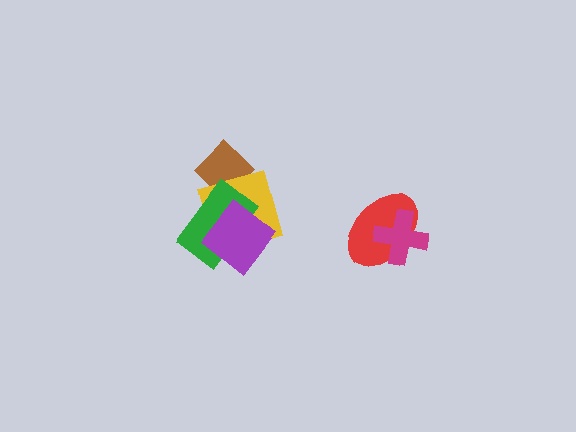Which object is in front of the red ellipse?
The magenta cross is in front of the red ellipse.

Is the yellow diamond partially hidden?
Yes, it is partially covered by another shape.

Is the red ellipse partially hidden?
Yes, it is partially covered by another shape.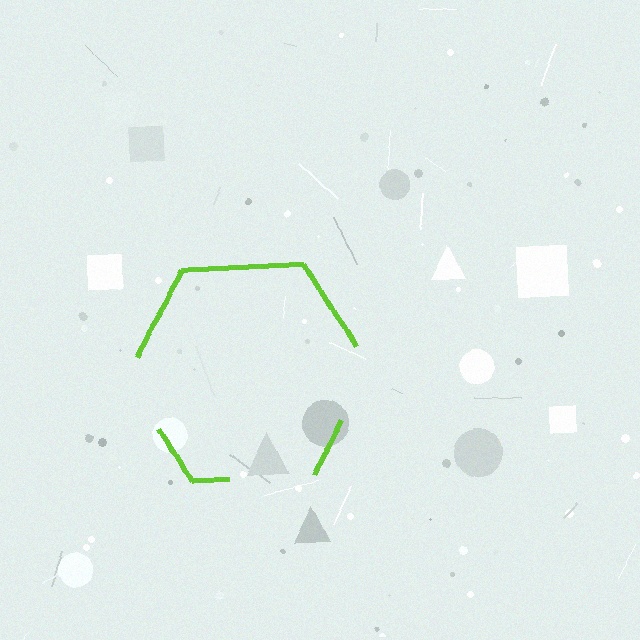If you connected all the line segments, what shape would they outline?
They would outline a hexagon.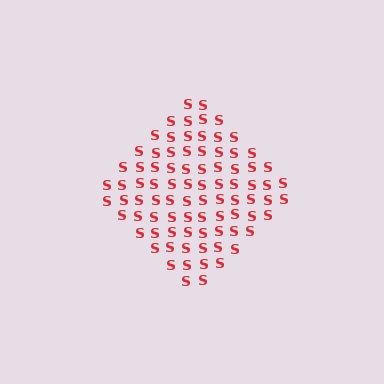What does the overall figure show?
The overall figure shows a diamond.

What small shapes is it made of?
It is made of small letter S's.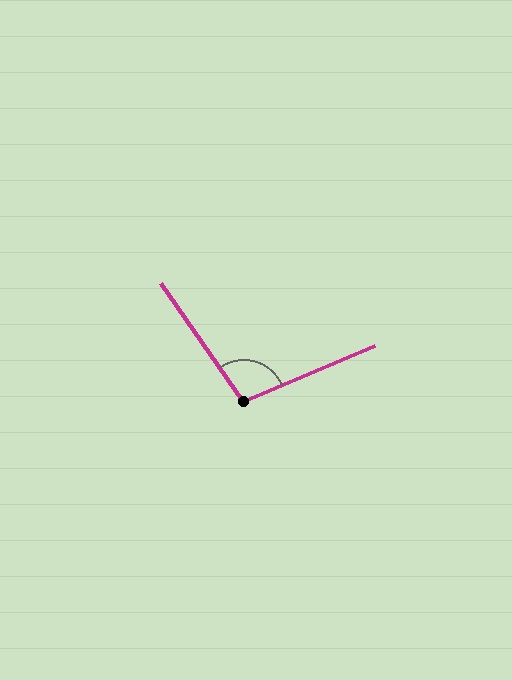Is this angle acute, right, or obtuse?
It is obtuse.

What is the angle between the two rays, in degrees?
Approximately 102 degrees.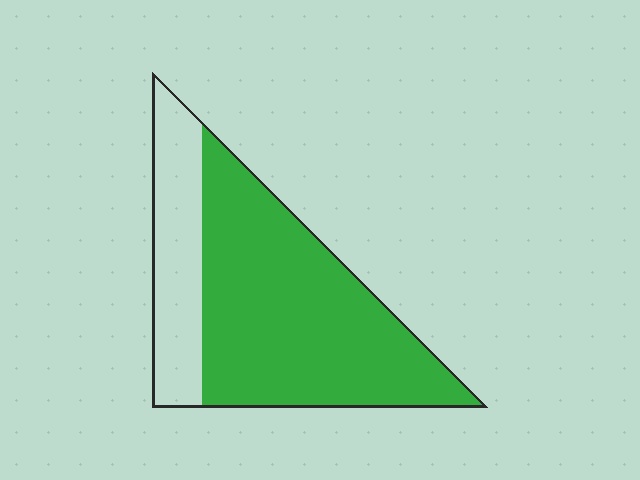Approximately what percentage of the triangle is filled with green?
Approximately 70%.